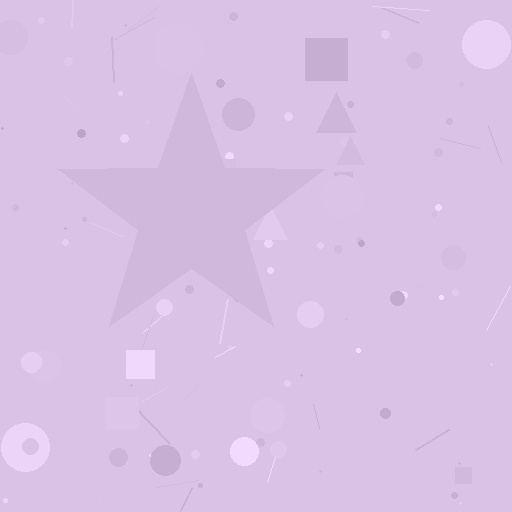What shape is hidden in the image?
A star is hidden in the image.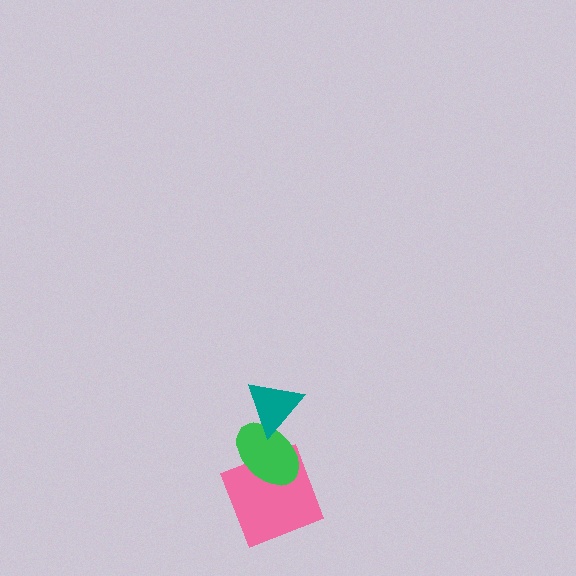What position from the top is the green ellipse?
The green ellipse is 2nd from the top.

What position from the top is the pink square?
The pink square is 3rd from the top.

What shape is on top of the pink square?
The green ellipse is on top of the pink square.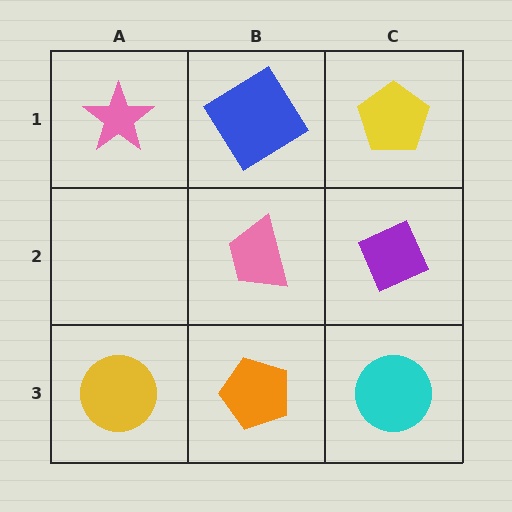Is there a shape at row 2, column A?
No, that cell is empty.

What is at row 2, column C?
A purple diamond.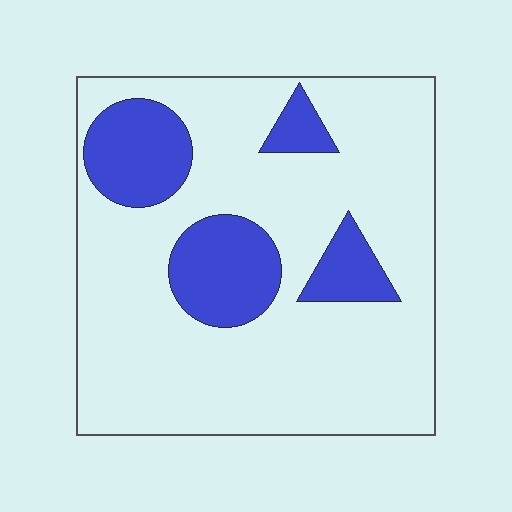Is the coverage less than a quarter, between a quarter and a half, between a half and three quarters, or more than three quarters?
Less than a quarter.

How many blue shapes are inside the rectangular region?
4.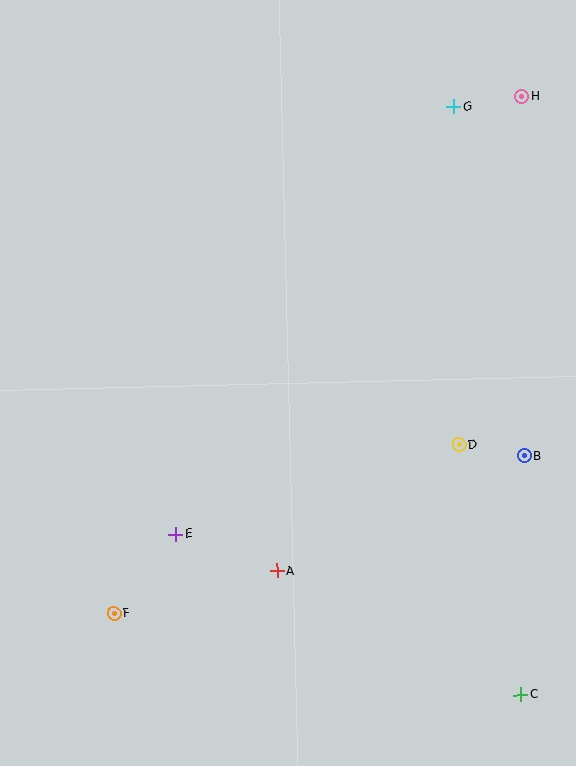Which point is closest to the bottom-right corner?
Point C is closest to the bottom-right corner.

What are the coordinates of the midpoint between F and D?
The midpoint between F and D is at (286, 529).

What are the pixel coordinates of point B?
Point B is at (524, 456).